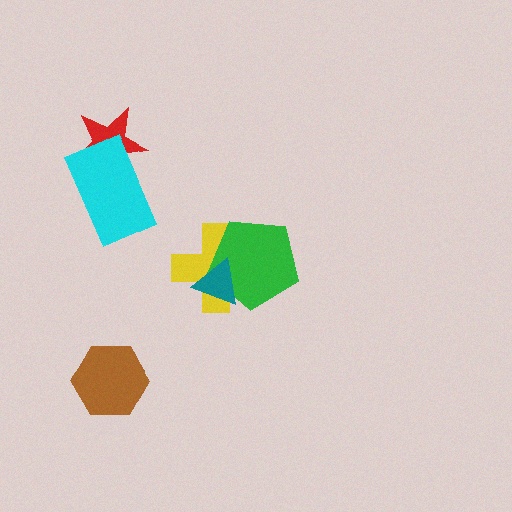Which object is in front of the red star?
The cyan rectangle is in front of the red star.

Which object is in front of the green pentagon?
The teal triangle is in front of the green pentagon.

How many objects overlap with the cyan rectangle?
1 object overlaps with the cyan rectangle.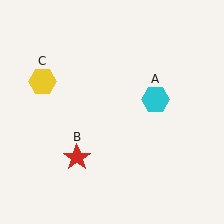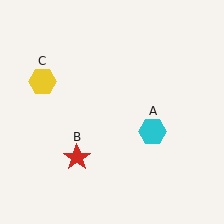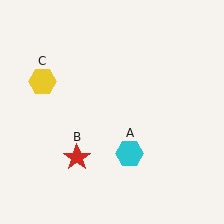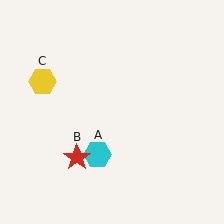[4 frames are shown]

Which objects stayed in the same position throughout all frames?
Red star (object B) and yellow hexagon (object C) remained stationary.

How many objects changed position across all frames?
1 object changed position: cyan hexagon (object A).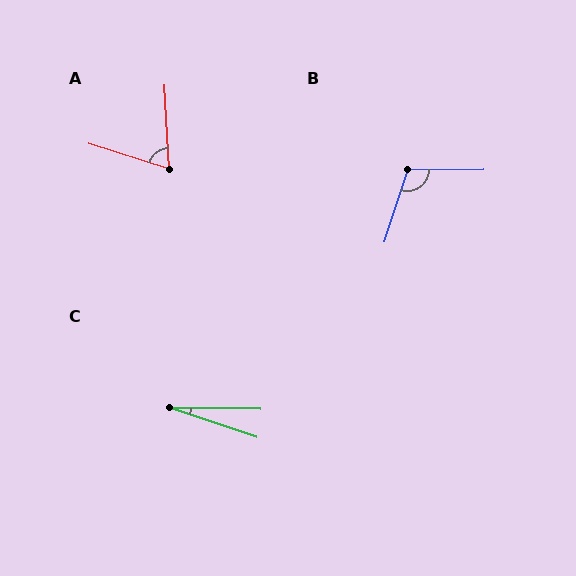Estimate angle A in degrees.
Approximately 69 degrees.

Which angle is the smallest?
C, at approximately 17 degrees.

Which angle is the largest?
B, at approximately 109 degrees.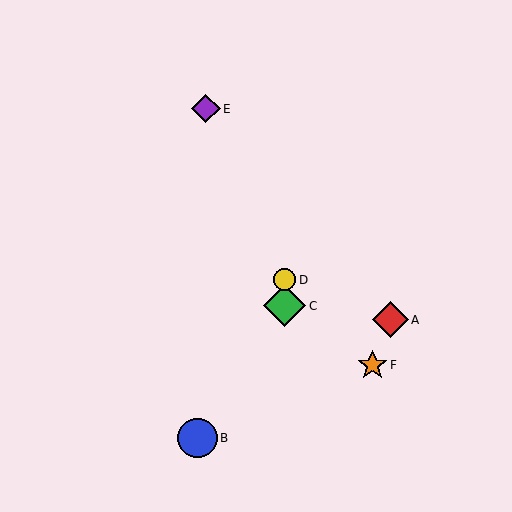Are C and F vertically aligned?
No, C is at x≈285 and F is at x≈373.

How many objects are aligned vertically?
2 objects (C, D) are aligned vertically.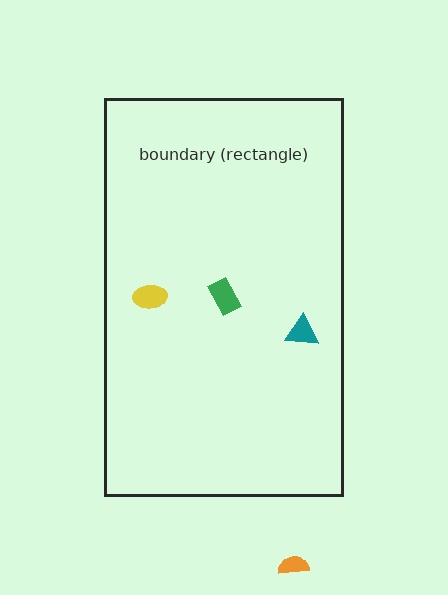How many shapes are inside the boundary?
3 inside, 1 outside.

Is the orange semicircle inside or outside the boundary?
Outside.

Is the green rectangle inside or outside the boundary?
Inside.